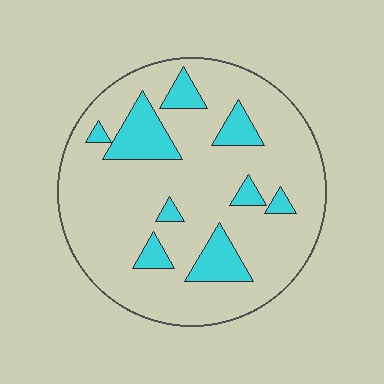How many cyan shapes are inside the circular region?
9.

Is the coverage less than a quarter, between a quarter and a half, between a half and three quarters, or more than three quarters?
Less than a quarter.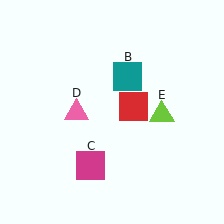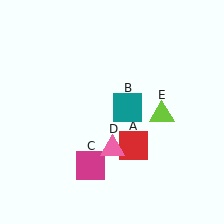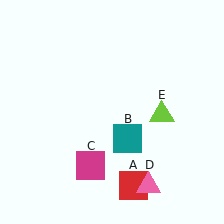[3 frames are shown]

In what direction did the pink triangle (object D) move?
The pink triangle (object D) moved down and to the right.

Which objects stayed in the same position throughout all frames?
Magenta square (object C) and lime triangle (object E) remained stationary.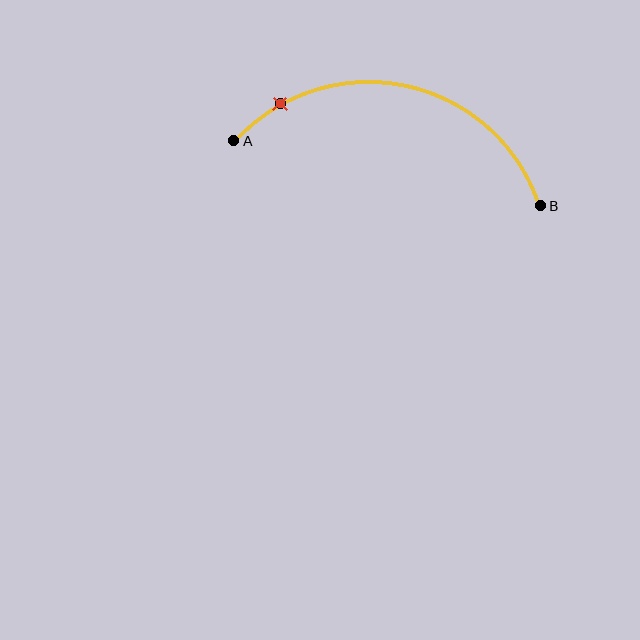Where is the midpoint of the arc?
The arc midpoint is the point on the curve farthest from the straight line joining A and B. It sits above that line.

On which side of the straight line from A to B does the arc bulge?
The arc bulges above the straight line connecting A and B.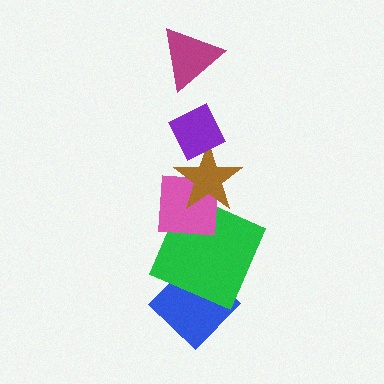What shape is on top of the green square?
The pink square is on top of the green square.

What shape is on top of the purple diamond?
The magenta triangle is on top of the purple diamond.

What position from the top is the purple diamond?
The purple diamond is 2nd from the top.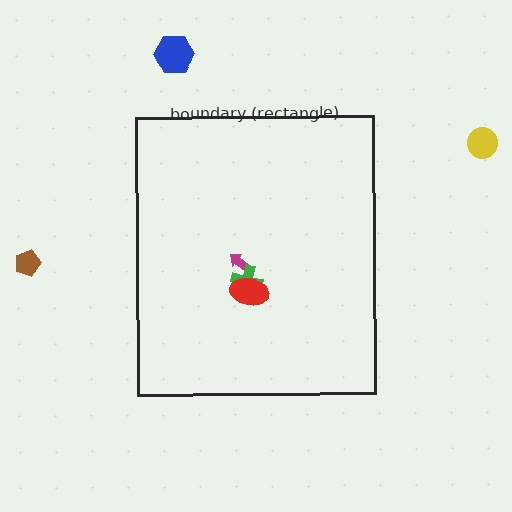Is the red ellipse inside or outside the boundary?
Inside.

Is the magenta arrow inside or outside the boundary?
Inside.